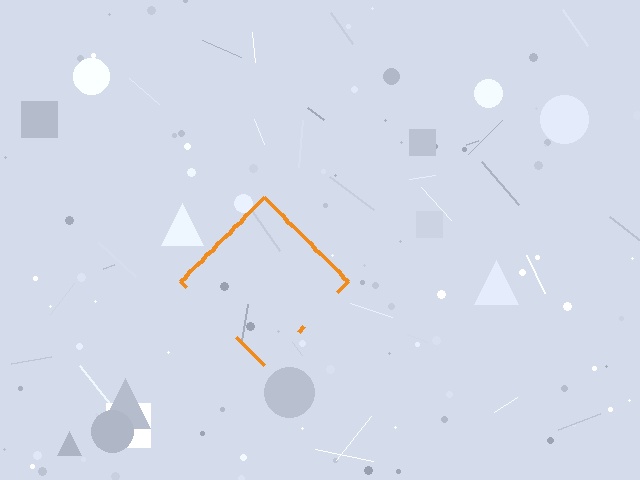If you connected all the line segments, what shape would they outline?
They would outline a diamond.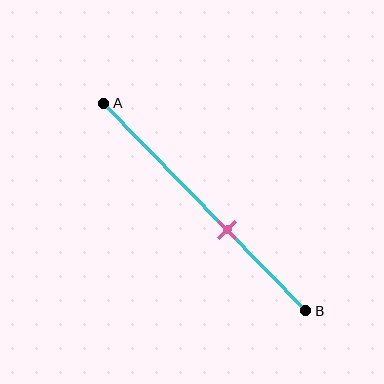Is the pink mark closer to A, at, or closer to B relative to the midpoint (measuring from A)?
The pink mark is closer to point B than the midpoint of segment AB.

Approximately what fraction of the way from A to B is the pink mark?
The pink mark is approximately 60% of the way from A to B.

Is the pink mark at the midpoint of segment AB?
No, the mark is at about 60% from A, not at the 50% midpoint.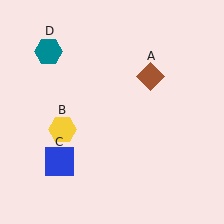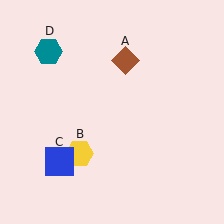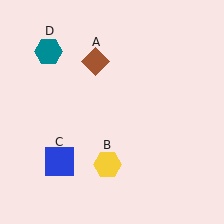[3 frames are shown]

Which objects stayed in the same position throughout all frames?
Blue square (object C) and teal hexagon (object D) remained stationary.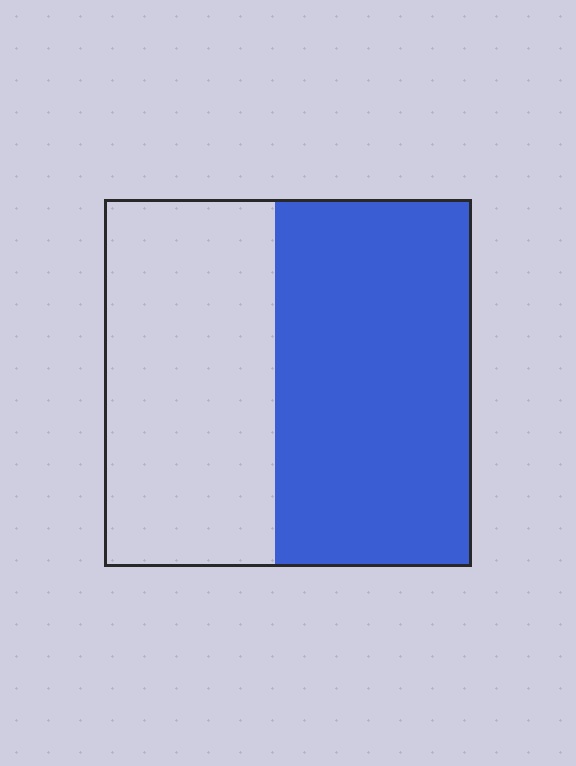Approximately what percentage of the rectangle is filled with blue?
Approximately 55%.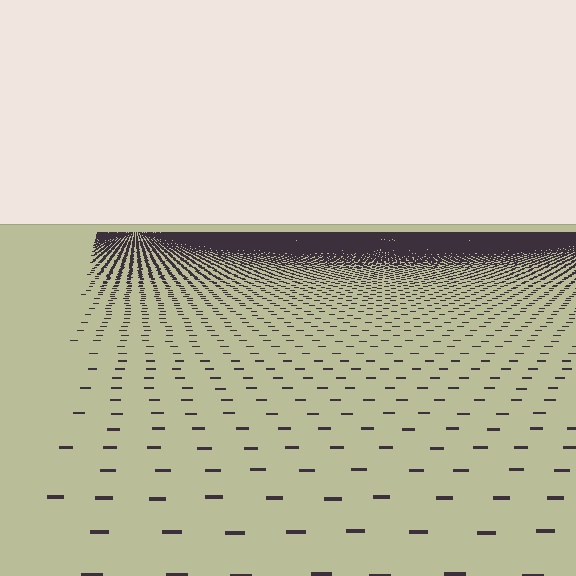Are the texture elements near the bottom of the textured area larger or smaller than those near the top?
Larger. Near the bottom, elements are closer to the viewer and appear at a bigger on-screen size.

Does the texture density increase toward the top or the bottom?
Density increases toward the top.